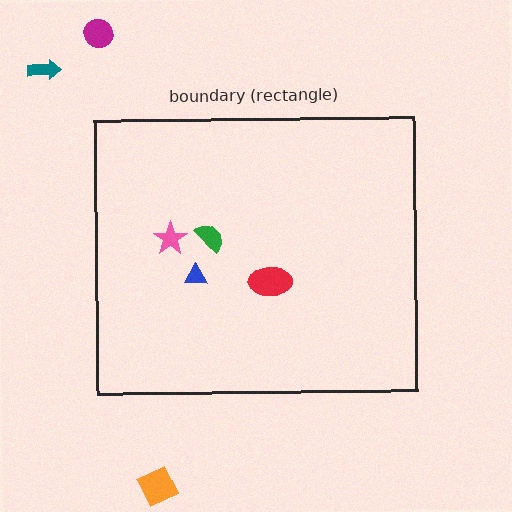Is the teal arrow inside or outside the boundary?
Outside.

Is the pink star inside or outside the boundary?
Inside.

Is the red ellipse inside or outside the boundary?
Inside.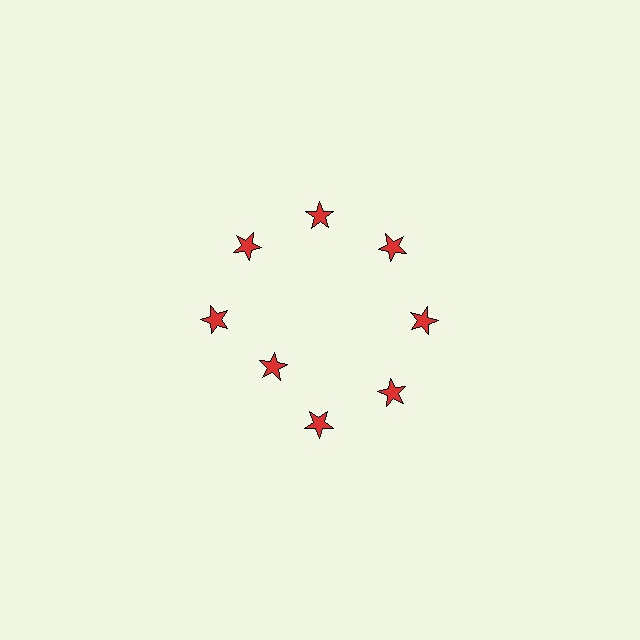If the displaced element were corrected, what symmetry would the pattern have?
It would have 8-fold rotational symmetry — the pattern would map onto itself every 45 degrees.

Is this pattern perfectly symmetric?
No. The 8 red stars are arranged in a ring, but one element near the 8 o'clock position is pulled inward toward the center, breaking the 8-fold rotational symmetry.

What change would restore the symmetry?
The symmetry would be restored by moving it outward, back onto the ring so that all 8 stars sit at equal angles and equal distance from the center.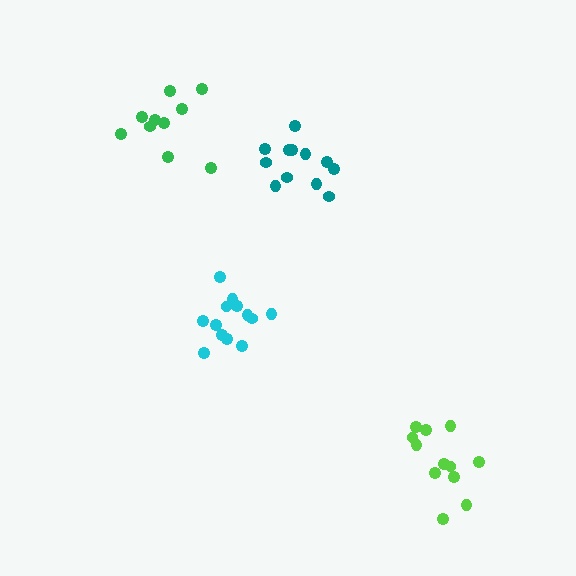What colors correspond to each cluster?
The clusters are colored: green, lime, cyan, teal.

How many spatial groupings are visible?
There are 4 spatial groupings.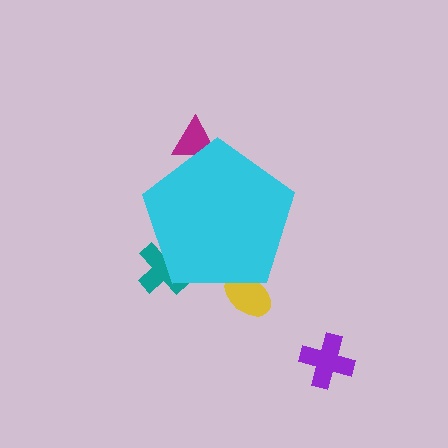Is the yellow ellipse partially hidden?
Yes, the yellow ellipse is partially hidden behind the cyan pentagon.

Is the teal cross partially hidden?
Yes, the teal cross is partially hidden behind the cyan pentagon.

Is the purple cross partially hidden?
No, the purple cross is fully visible.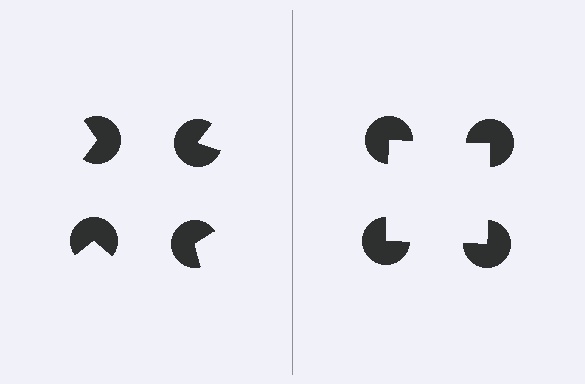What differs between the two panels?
The pac-man discs are positioned identically on both sides; only the wedge orientations differ. On the right they align to a square; on the left they are misaligned.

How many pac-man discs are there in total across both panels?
8 — 4 on each side.